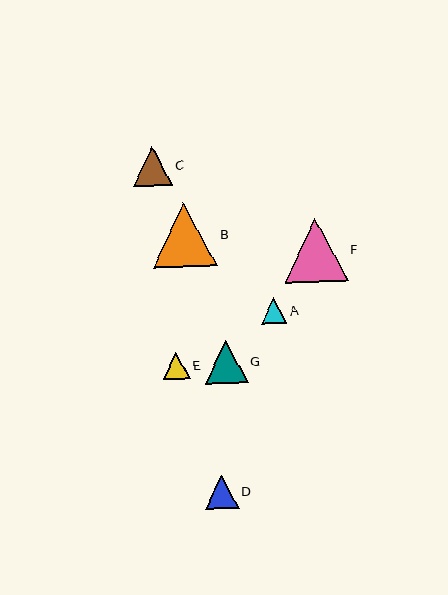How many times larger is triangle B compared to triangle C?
Triangle B is approximately 1.6 times the size of triangle C.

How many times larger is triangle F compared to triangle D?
Triangle F is approximately 1.9 times the size of triangle D.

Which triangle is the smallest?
Triangle A is the smallest with a size of approximately 26 pixels.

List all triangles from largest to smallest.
From largest to smallest: B, F, G, C, D, E, A.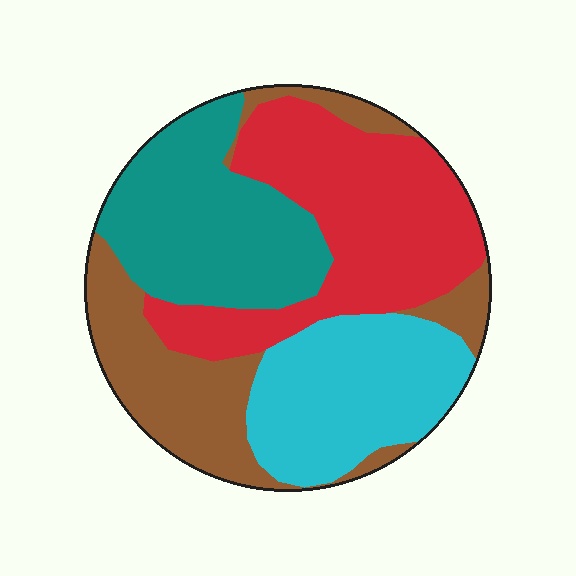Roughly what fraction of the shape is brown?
Brown covers roughly 25% of the shape.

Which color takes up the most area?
Red, at roughly 30%.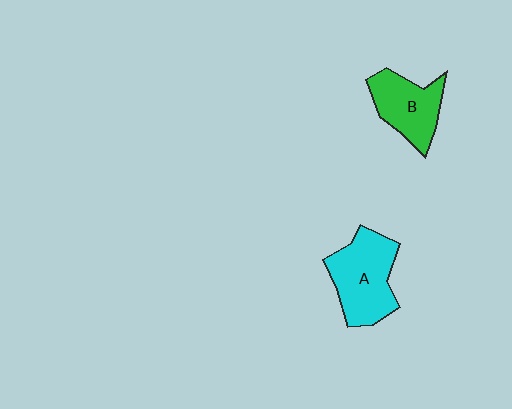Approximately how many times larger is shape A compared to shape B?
Approximately 1.3 times.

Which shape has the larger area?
Shape A (cyan).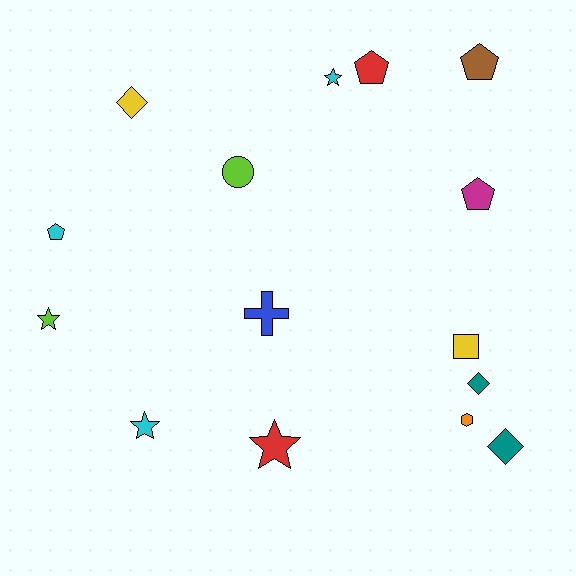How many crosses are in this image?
There is 1 cross.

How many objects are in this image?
There are 15 objects.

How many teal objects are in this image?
There are 2 teal objects.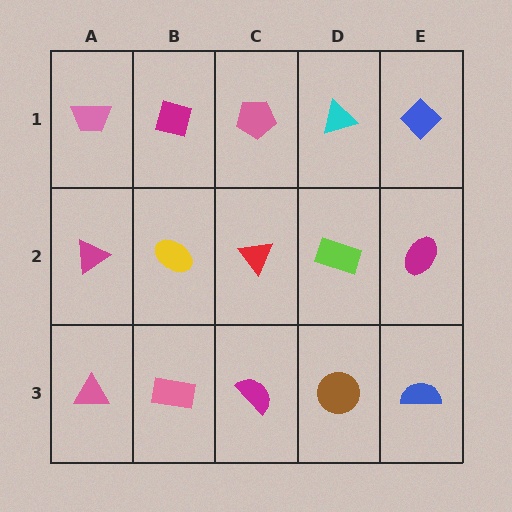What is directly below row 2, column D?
A brown circle.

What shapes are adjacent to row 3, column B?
A yellow ellipse (row 2, column B), a pink triangle (row 3, column A), a magenta semicircle (row 3, column C).